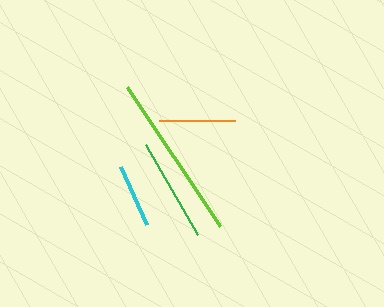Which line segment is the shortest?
The cyan line is the shortest at approximately 63 pixels.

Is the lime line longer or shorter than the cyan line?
The lime line is longer than the cyan line.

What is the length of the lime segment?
The lime segment is approximately 167 pixels long.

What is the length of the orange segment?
The orange segment is approximately 77 pixels long.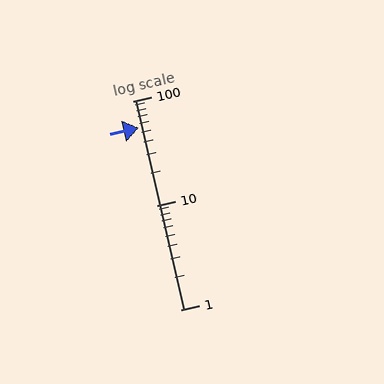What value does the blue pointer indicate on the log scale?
The pointer indicates approximately 55.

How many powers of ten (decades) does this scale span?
The scale spans 2 decades, from 1 to 100.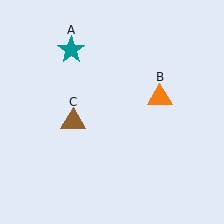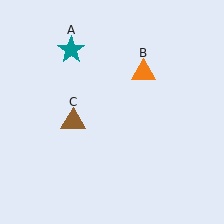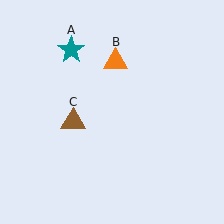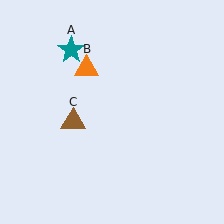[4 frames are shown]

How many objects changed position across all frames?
1 object changed position: orange triangle (object B).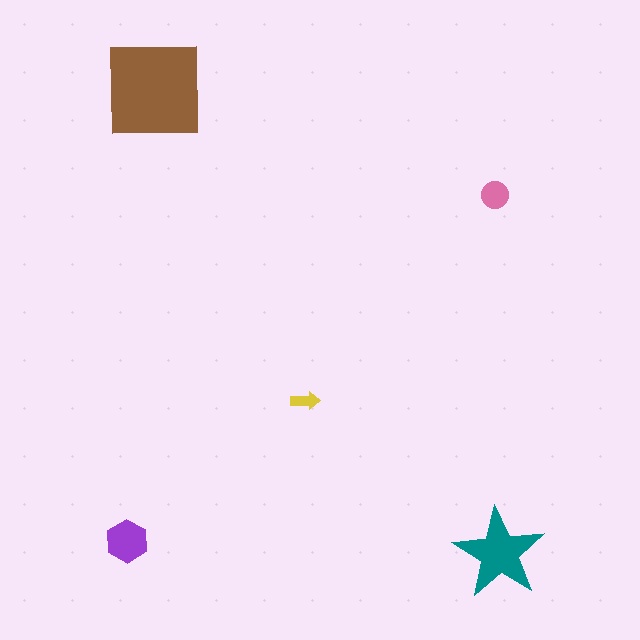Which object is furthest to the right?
The teal star is rightmost.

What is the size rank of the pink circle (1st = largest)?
4th.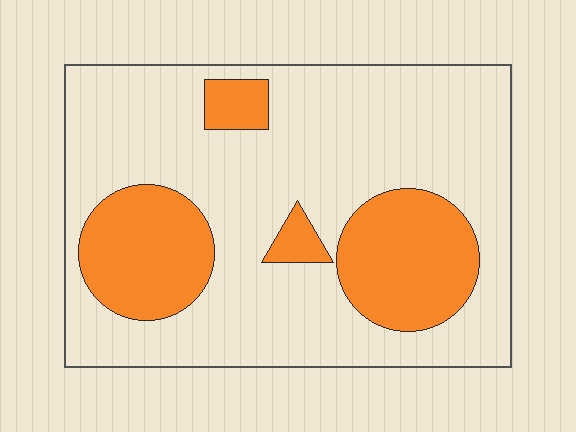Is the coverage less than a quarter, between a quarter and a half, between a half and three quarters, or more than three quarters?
Between a quarter and a half.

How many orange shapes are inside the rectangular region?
4.